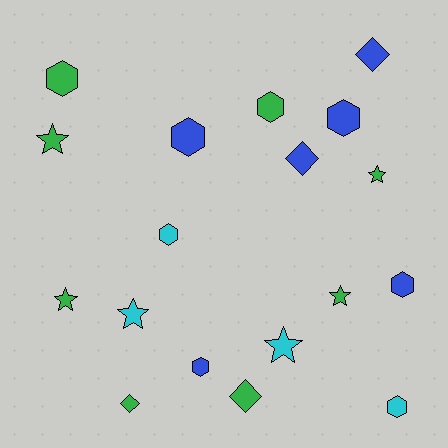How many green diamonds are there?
There are 2 green diamonds.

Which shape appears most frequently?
Hexagon, with 8 objects.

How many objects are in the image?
There are 18 objects.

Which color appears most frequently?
Green, with 8 objects.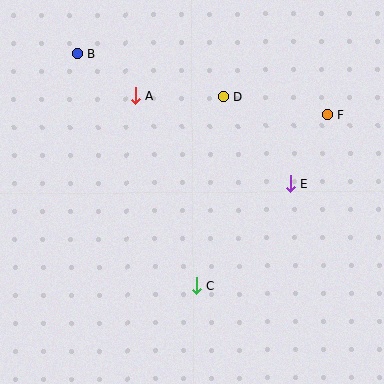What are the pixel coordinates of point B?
Point B is at (77, 54).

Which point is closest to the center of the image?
Point C at (196, 286) is closest to the center.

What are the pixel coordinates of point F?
Point F is at (327, 115).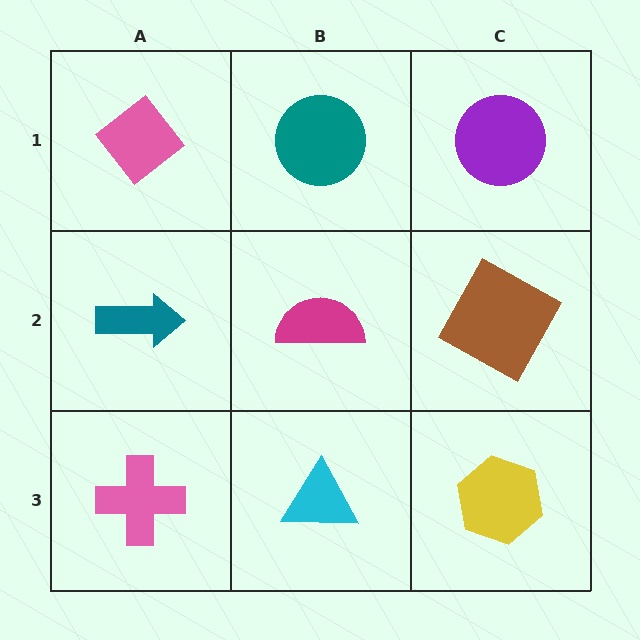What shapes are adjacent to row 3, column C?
A brown square (row 2, column C), a cyan triangle (row 3, column B).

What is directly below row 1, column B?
A magenta semicircle.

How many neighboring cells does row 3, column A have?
2.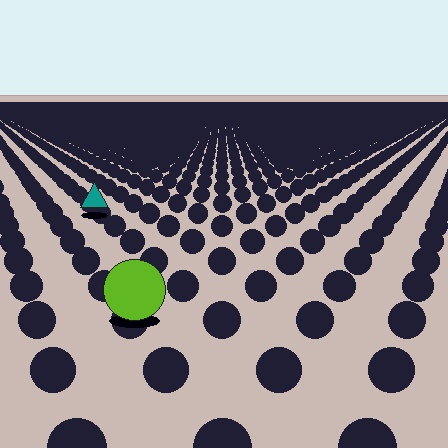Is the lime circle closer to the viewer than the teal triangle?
Yes. The lime circle is closer — you can tell from the texture gradient: the ground texture is coarser near it.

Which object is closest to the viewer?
The lime circle is closest. The texture marks near it are larger and more spread out.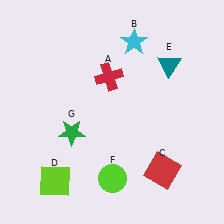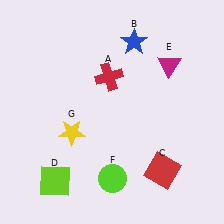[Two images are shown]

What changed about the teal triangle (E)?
In Image 1, E is teal. In Image 2, it changed to magenta.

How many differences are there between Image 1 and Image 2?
There are 3 differences between the two images.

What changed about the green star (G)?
In Image 1, G is green. In Image 2, it changed to yellow.